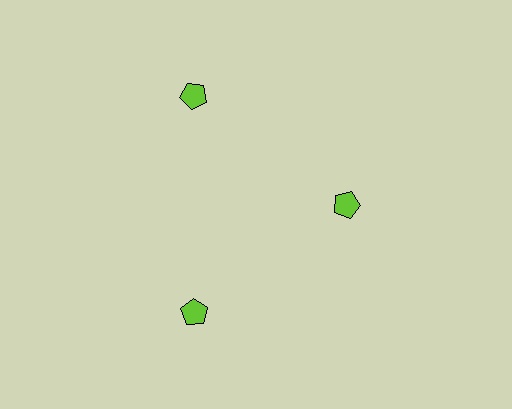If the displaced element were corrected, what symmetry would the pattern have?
It would have 3-fold rotational symmetry — the pattern would map onto itself every 120 degrees.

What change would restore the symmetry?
The symmetry would be restored by moving it outward, back onto the ring so that all 3 pentagons sit at equal angles and equal distance from the center.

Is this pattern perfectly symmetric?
No. The 3 lime pentagons are arranged in a ring, but one element near the 3 o'clock position is pulled inward toward the center, breaking the 3-fold rotational symmetry.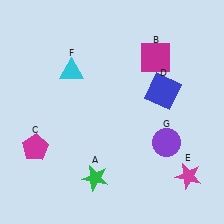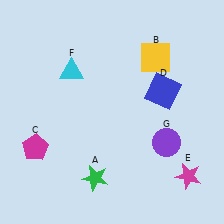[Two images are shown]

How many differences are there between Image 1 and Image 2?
There is 1 difference between the two images.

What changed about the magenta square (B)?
In Image 1, B is magenta. In Image 2, it changed to yellow.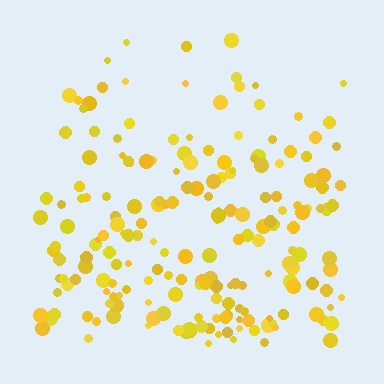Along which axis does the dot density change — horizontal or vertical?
Vertical.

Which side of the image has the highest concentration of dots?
The bottom.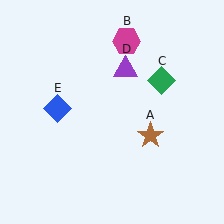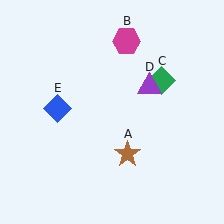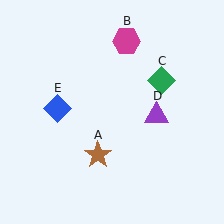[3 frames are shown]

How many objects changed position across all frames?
2 objects changed position: brown star (object A), purple triangle (object D).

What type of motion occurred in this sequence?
The brown star (object A), purple triangle (object D) rotated clockwise around the center of the scene.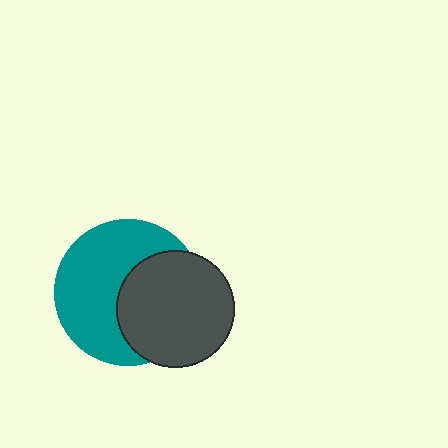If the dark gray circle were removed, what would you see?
You would see the complete teal circle.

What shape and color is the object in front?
The object in front is a dark gray circle.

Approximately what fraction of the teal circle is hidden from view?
Roughly 42% of the teal circle is hidden behind the dark gray circle.